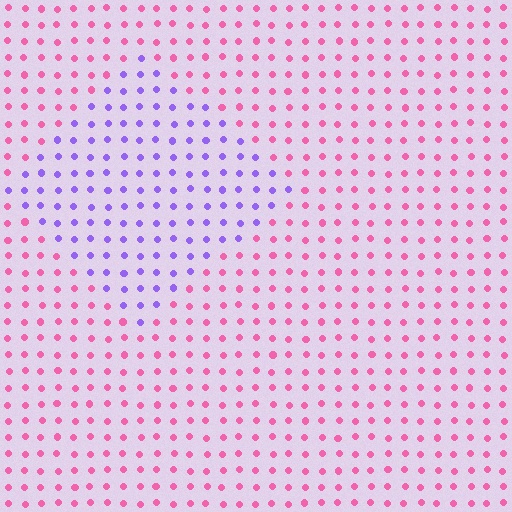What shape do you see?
I see a diamond.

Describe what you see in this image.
The image is filled with small pink elements in a uniform arrangement. A diamond-shaped region is visible where the elements are tinted to a slightly different hue, forming a subtle color boundary.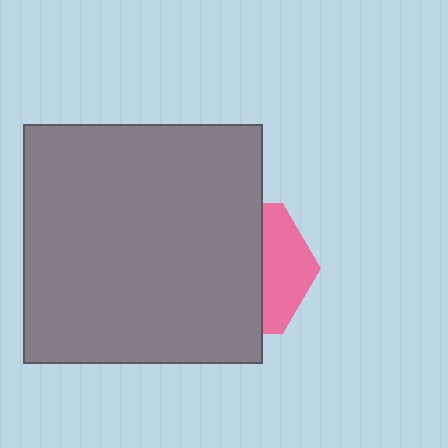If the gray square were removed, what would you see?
You would see the complete pink hexagon.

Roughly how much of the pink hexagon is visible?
A small part of it is visible (roughly 34%).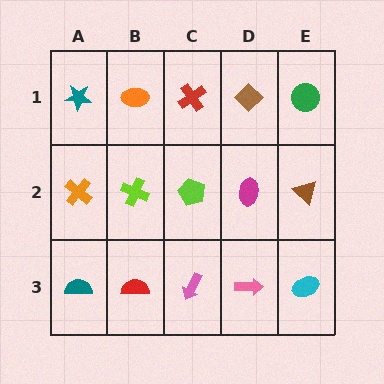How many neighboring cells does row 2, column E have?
3.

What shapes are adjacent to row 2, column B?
An orange ellipse (row 1, column B), a red semicircle (row 3, column B), an orange cross (row 2, column A), a lime pentagon (row 2, column C).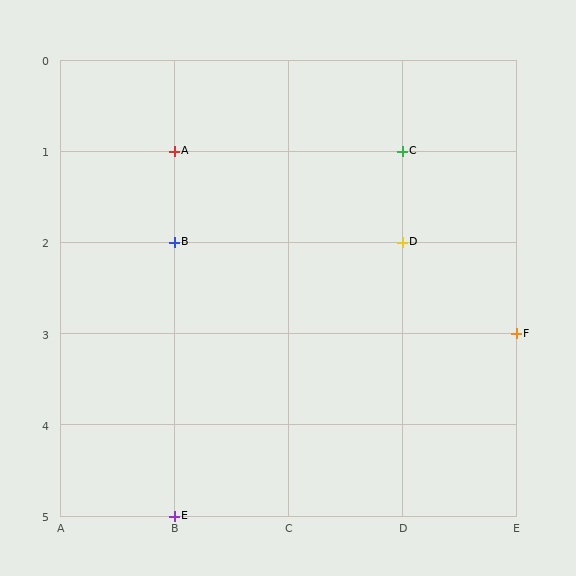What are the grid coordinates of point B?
Point B is at grid coordinates (B, 2).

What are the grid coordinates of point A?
Point A is at grid coordinates (B, 1).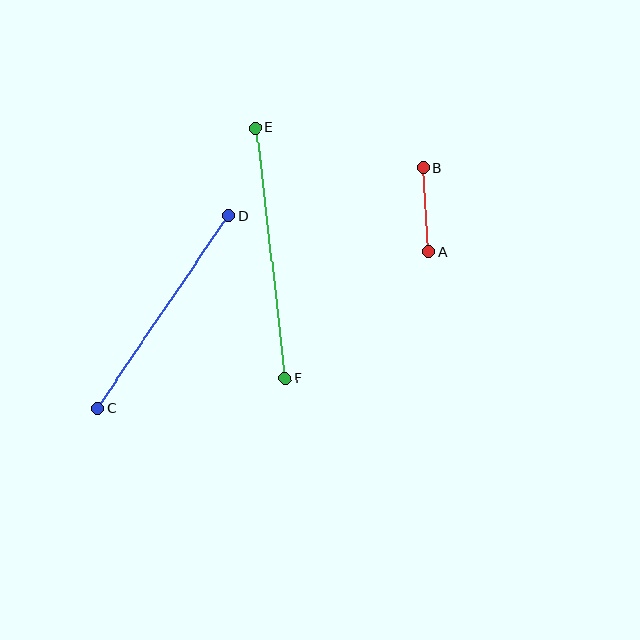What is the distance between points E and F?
The distance is approximately 252 pixels.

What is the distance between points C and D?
The distance is approximately 233 pixels.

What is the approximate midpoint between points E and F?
The midpoint is at approximately (270, 253) pixels.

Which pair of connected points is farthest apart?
Points E and F are farthest apart.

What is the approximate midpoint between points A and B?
The midpoint is at approximately (426, 210) pixels.